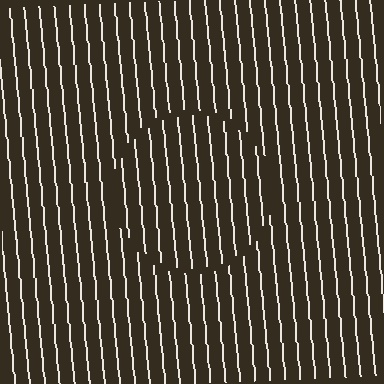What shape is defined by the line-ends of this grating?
An illusory circle. The interior of the shape contains the same grating, shifted by half a period — the contour is defined by the phase discontinuity where line-ends from the inner and outer gratings abut.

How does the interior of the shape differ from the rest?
The interior of the shape contains the same grating, shifted by half a period — the contour is defined by the phase discontinuity where line-ends from the inner and outer gratings abut.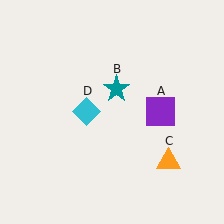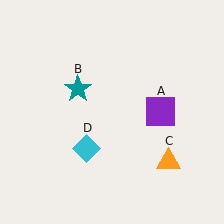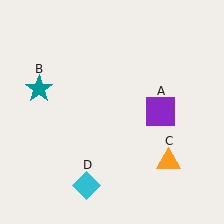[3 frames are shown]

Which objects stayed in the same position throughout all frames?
Purple square (object A) and orange triangle (object C) remained stationary.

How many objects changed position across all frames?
2 objects changed position: teal star (object B), cyan diamond (object D).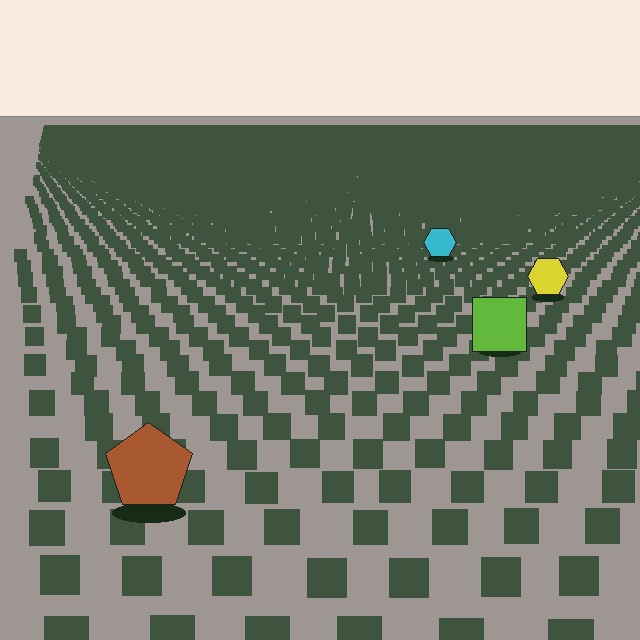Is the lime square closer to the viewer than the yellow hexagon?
Yes. The lime square is closer — you can tell from the texture gradient: the ground texture is coarser near it.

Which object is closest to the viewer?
The brown pentagon is closest. The texture marks near it are larger and more spread out.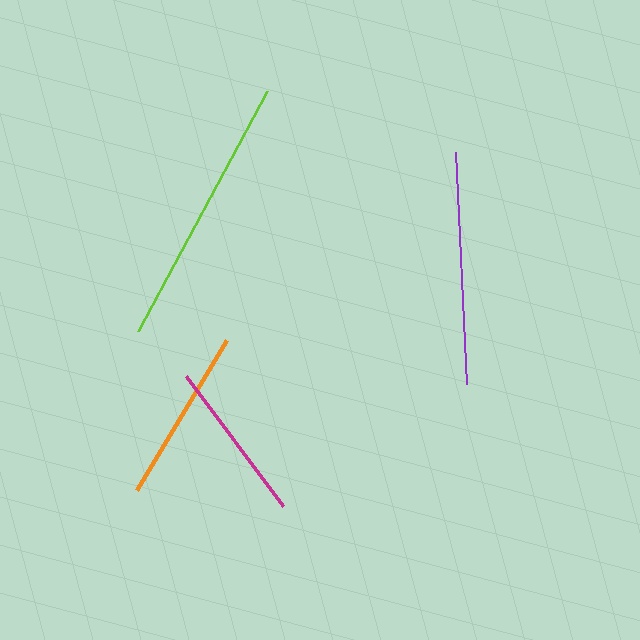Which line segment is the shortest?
The magenta line is the shortest at approximately 162 pixels.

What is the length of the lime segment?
The lime segment is approximately 273 pixels long.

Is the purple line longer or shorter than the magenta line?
The purple line is longer than the magenta line.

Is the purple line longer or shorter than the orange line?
The purple line is longer than the orange line.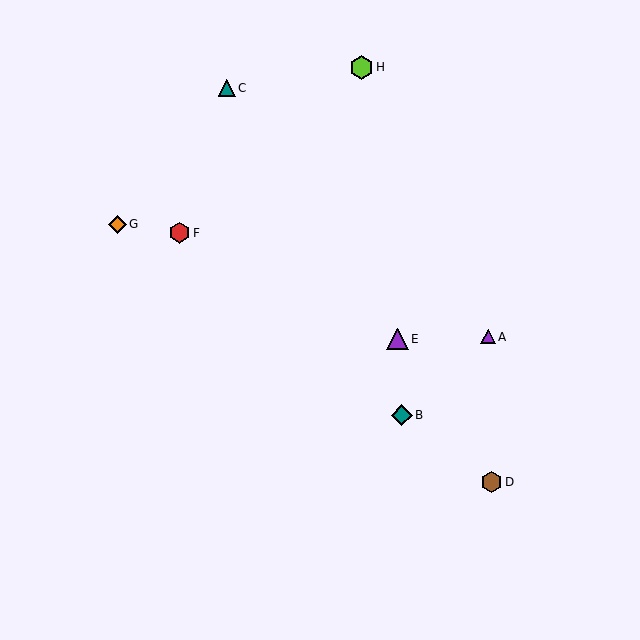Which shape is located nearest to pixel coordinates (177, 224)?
The red hexagon (labeled F) at (179, 233) is nearest to that location.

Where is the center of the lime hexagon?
The center of the lime hexagon is at (361, 67).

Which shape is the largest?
The lime hexagon (labeled H) is the largest.